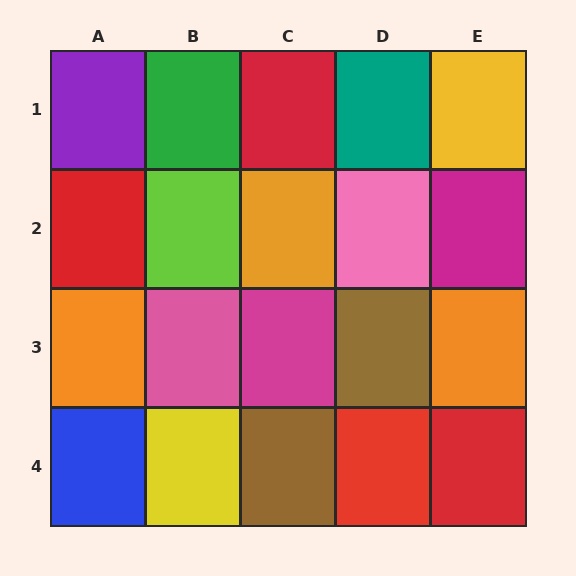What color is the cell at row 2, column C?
Orange.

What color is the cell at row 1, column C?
Red.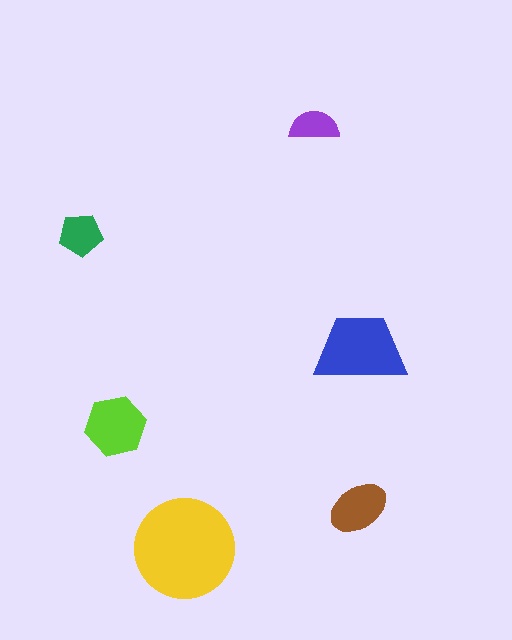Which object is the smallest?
The purple semicircle.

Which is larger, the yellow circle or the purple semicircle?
The yellow circle.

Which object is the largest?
The yellow circle.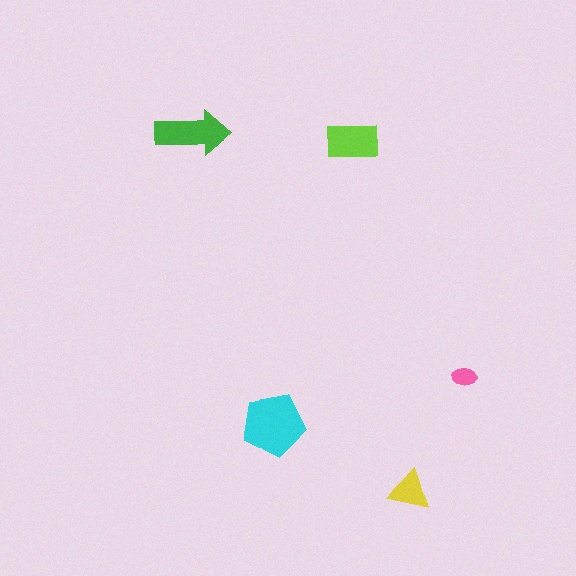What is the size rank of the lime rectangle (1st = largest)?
3rd.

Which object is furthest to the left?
The green arrow is leftmost.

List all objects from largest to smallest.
The cyan pentagon, the green arrow, the lime rectangle, the yellow triangle, the pink ellipse.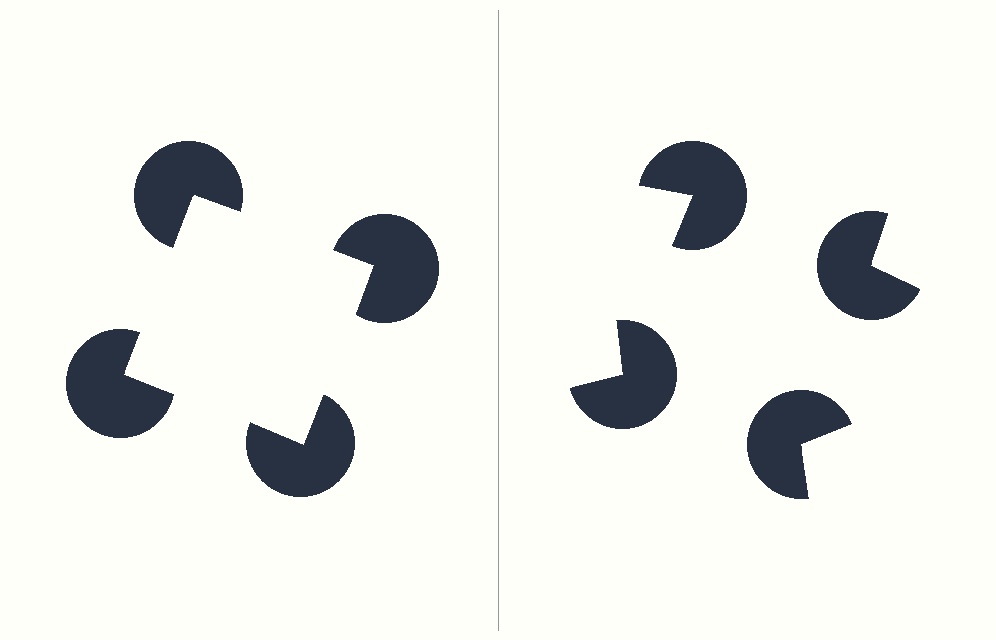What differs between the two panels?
The pac-man discs are positioned identically on both sides; only the wedge orientations differ. On the left they align to a square; on the right they are misaligned.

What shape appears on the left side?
An illusory square.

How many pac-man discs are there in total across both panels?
8 — 4 on each side.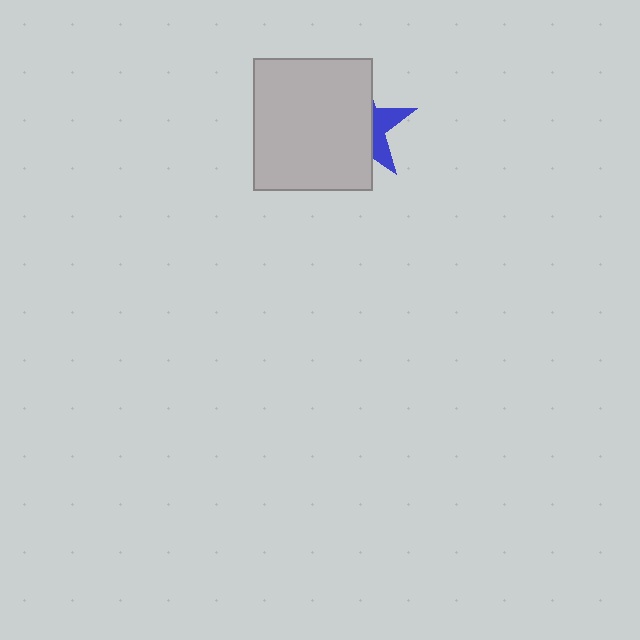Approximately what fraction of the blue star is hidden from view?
Roughly 70% of the blue star is hidden behind the light gray rectangle.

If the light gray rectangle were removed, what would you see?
You would see the complete blue star.